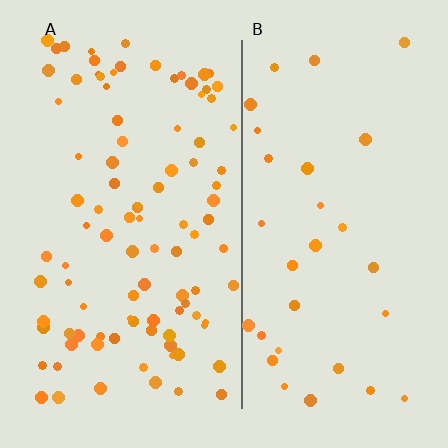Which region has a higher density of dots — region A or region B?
A (the left).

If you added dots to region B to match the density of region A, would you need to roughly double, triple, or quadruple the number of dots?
Approximately triple.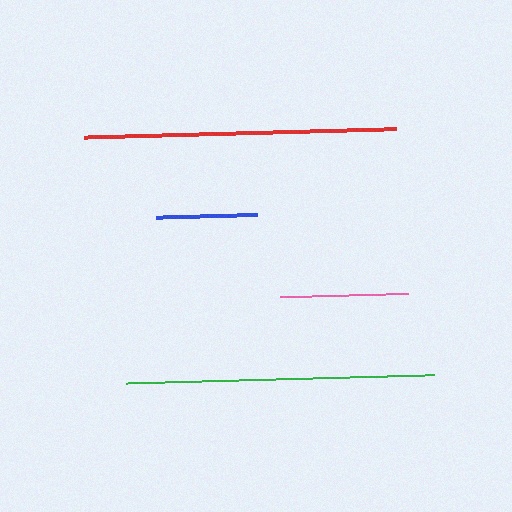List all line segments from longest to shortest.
From longest to shortest: red, green, pink, blue.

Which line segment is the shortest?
The blue line is the shortest at approximately 102 pixels.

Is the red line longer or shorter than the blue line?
The red line is longer than the blue line.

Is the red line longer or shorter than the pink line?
The red line is longer than the pink line.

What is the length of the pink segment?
The pink segment is approximately 128 pixels long.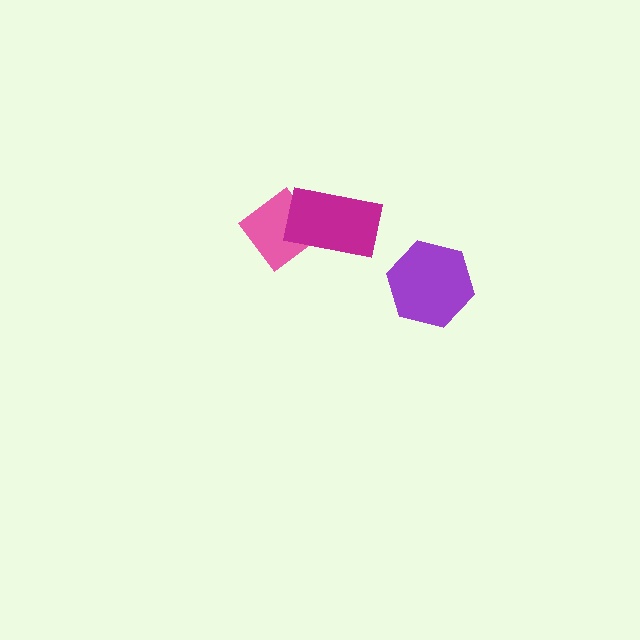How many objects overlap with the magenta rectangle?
1 object overlaps with the magenta rectangle.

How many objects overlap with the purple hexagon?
0 objects overlap with the purple hexagon.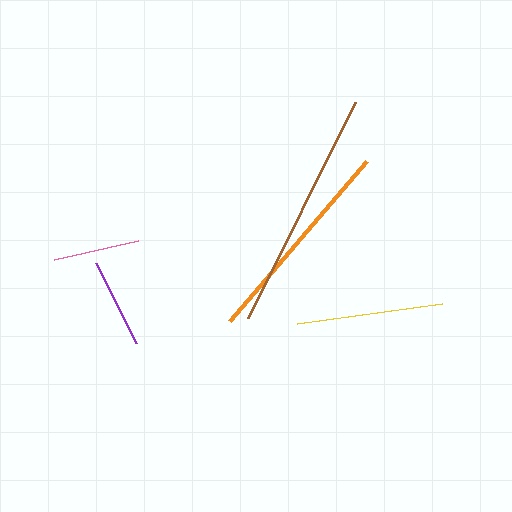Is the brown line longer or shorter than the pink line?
The brown line is longer than the pink line.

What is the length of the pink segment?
The pink segment is approximately 86 pixels long.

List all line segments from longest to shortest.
From longest to shortest: brown, orange, yellow, purple, pink.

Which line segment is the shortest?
The pink line is the shortest at approximately 86 pixels.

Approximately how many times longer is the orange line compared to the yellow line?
The orange line is approximately 1.4 times the length of the yellow line.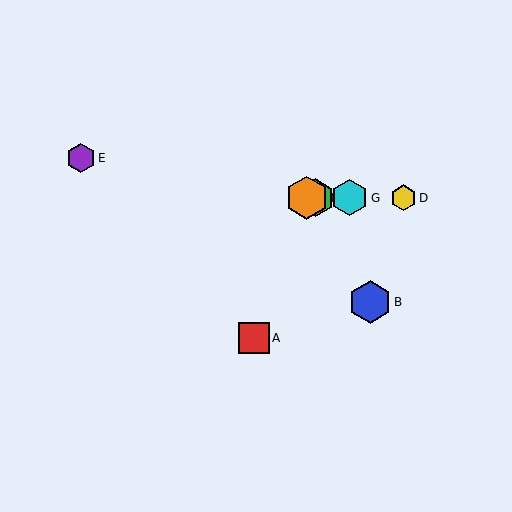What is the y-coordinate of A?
Object A is at y≈338.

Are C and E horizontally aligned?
No, C is at y≈198 and E is at y≈158.